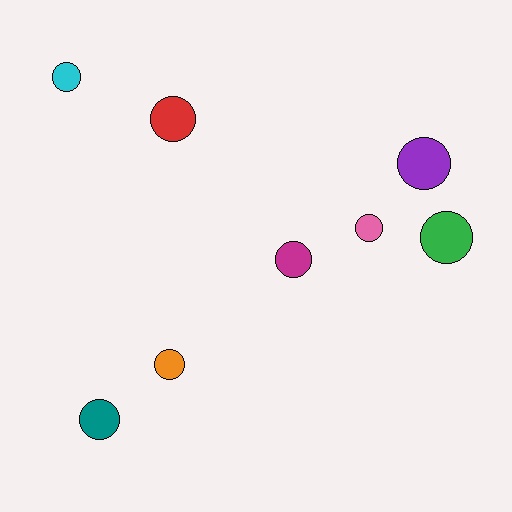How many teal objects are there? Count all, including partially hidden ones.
There is 1 teal object.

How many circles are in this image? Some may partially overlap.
There are 8 circles.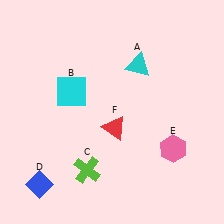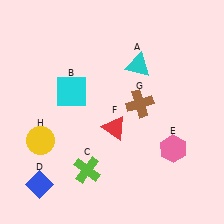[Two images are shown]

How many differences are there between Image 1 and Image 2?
There are 2 differences between the two images.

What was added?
A brown cross (G), a yellow circle (H) were added in Image 2.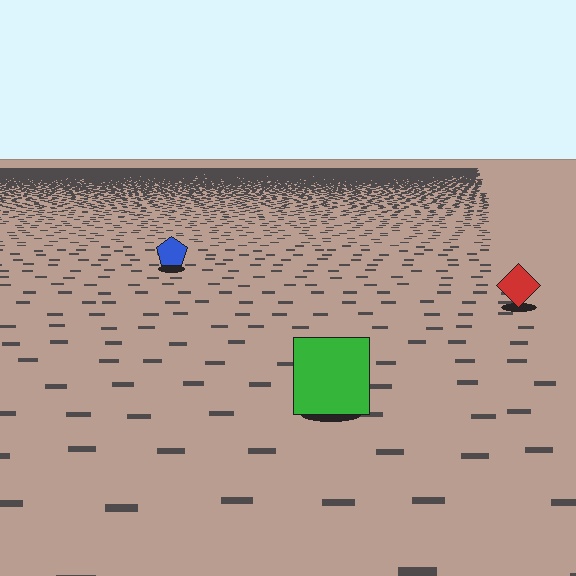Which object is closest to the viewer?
The green square is closest. The texture marks near it are larger and more spread out.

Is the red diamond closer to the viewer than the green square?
No. The green square is closer — you can tell from the texture gradient: the ground texture is coarser near it.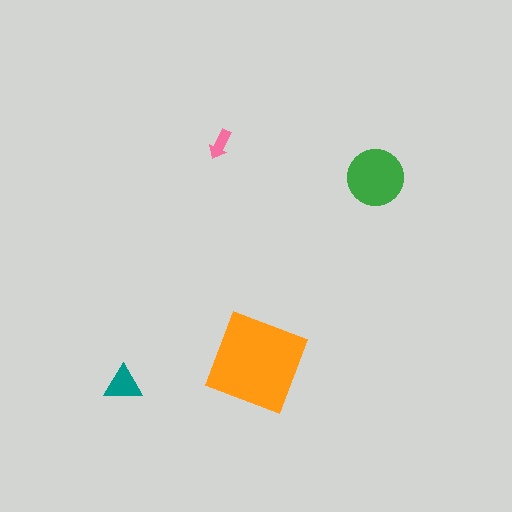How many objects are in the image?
There are 4 objects in the image.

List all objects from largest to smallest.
The orange square, the green circle, the teal triangle, the pink arrow.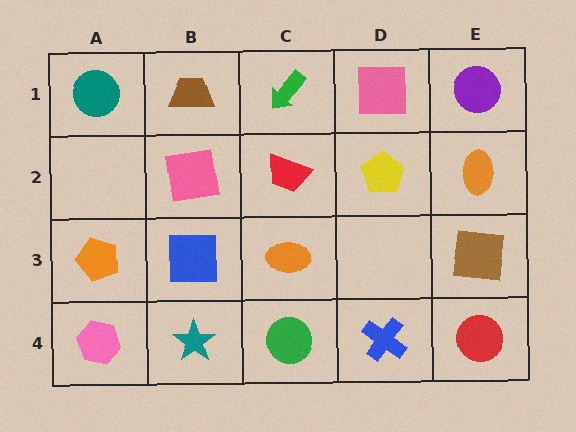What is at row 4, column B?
A teal star.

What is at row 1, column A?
A teal circle.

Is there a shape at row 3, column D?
No, that cell is empty.